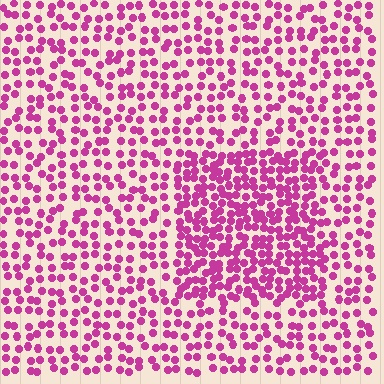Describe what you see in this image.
The image contains small magenta elements arranged at two different densities. A rectangle-shaped region is visible where the elements are more densely packed than the surrounding area.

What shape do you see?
I see a rectangle.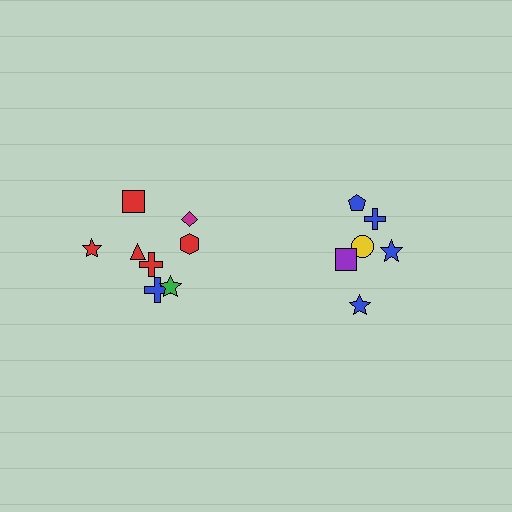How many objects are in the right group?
There are 6 objects.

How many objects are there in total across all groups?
There are 14 objects.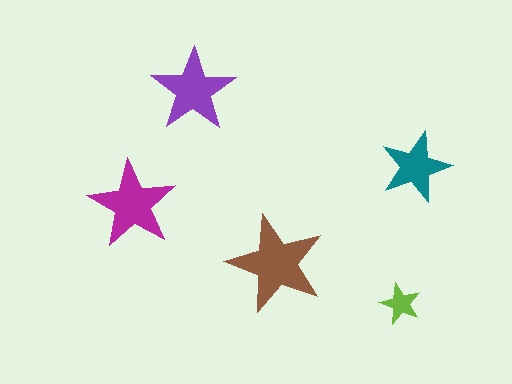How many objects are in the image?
There are 5 objects in the image.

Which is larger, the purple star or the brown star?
The brown one.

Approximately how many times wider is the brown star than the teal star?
About 1.5 times wider.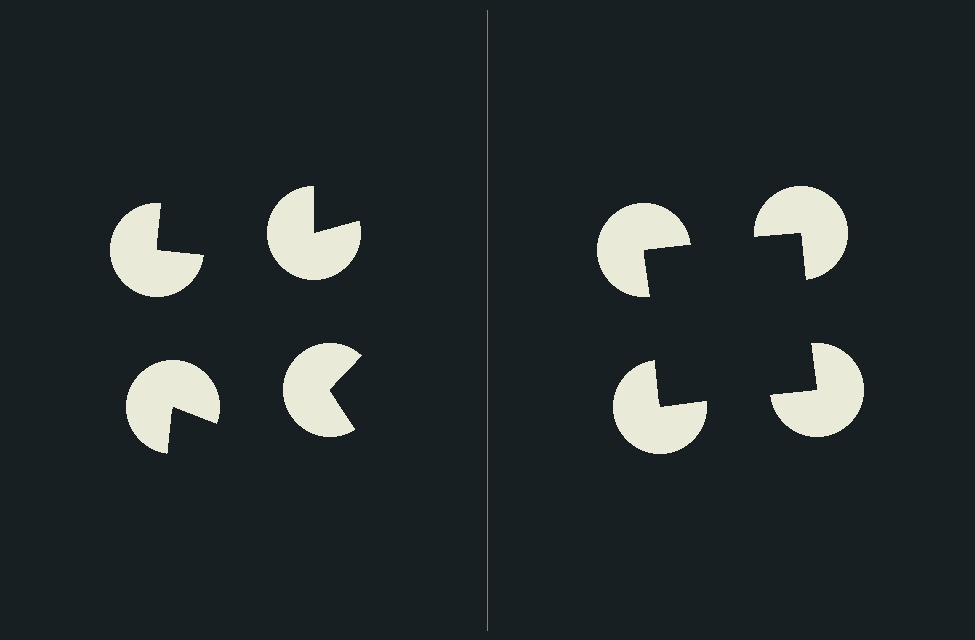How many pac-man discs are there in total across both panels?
8 — 4 on each side.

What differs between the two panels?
The pac-man discs are positioned identically on both sides; only the wedge orientations differ. On the right they align to a square; on the left they are misaligned.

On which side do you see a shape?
An illusory square appears on the right side. On the left side the wedge cuts are rotated, so no coherent shape forms.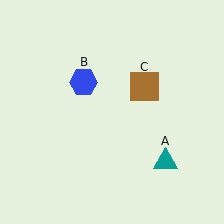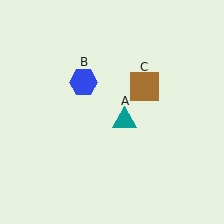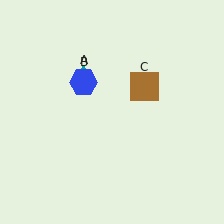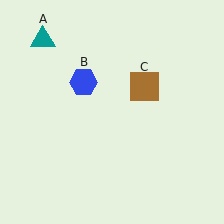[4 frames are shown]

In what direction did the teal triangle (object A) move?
The teal triangle (object A) moved up and to the left.